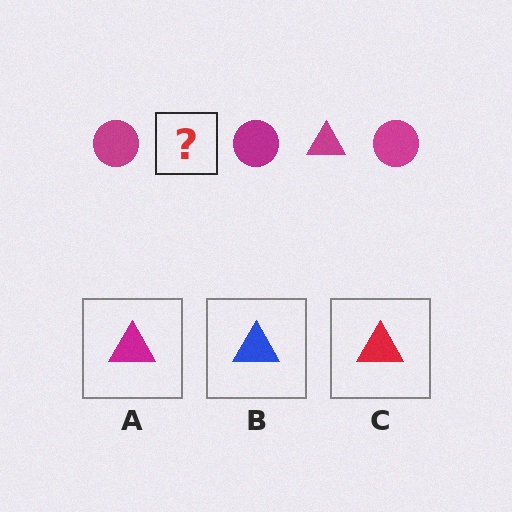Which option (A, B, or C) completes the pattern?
A.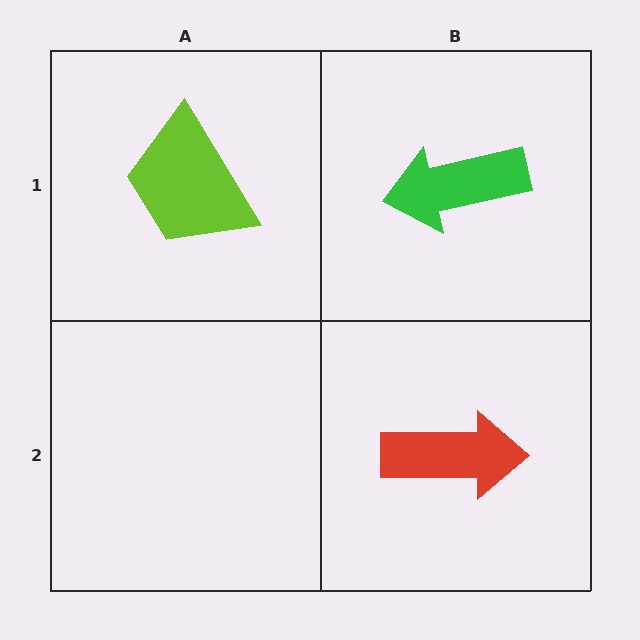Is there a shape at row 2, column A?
No, that cell is empty.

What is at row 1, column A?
A lime trapezoid.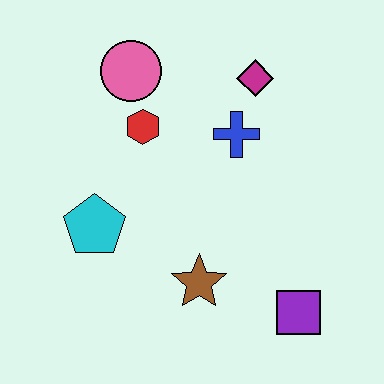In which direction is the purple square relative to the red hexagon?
The purple square is below the red hexagon.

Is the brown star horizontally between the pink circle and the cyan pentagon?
No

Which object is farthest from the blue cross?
The purple square is farthest from the blue cross.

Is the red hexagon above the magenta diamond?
No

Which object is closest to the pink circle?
The red hexagon is closest to the pink circle.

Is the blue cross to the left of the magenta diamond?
Yes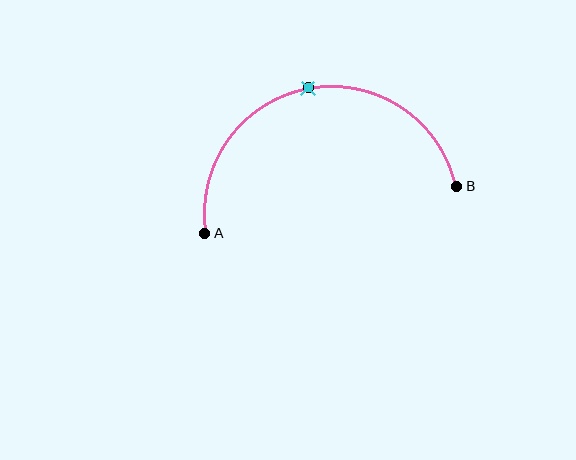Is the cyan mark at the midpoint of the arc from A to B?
Yes. The cyan mark lies on the arc at equal arc-length from both A and B — it is the arc midpoint.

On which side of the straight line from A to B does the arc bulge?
The arc bulges above the straight line connecting A and B.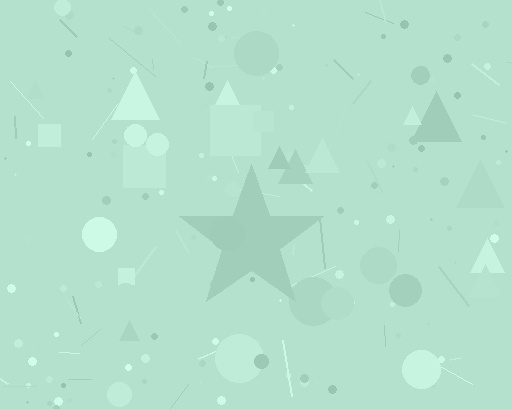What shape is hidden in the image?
A star is hidden in the image.